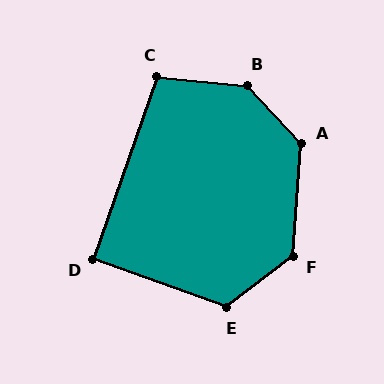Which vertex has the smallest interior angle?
D, at approximately 90 degrees.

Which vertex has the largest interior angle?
B, at approximately 138 degrees.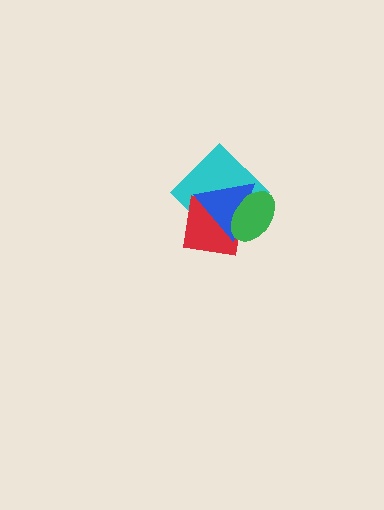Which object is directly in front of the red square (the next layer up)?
The blue triangle is directly in front of the red square.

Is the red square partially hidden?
Yes, it is partially covered by another shape.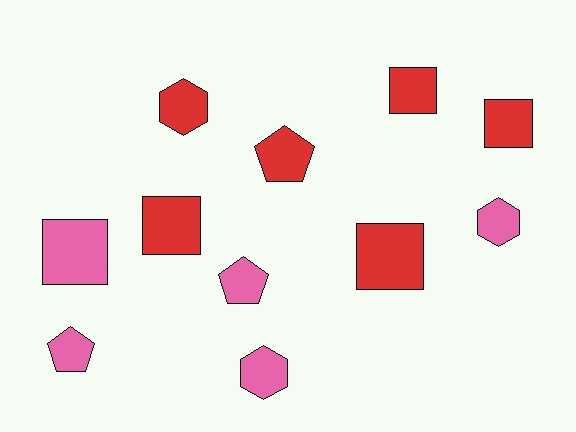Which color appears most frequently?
Red, with 6 objects.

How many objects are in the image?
There are 11 objects.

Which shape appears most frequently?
Square, with 5 objects.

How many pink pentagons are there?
There are 2 pink pentagons.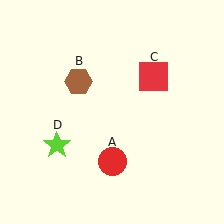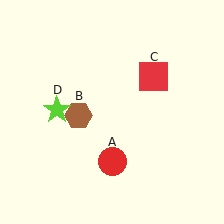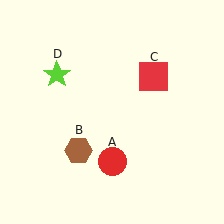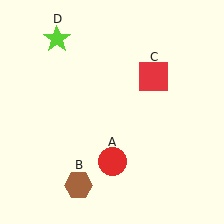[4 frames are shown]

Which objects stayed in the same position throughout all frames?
Red circle (object A) and red square (object C) remained stationary.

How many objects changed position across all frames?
2 objects changed position: brown hexagon (object B), lime star (object D).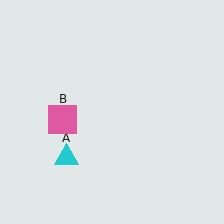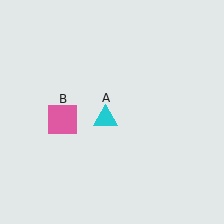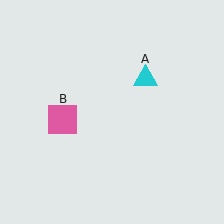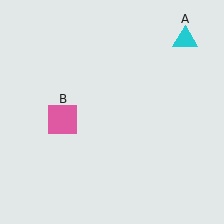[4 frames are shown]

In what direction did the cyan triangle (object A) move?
The cyan triangle (object A) moved up and to the right.